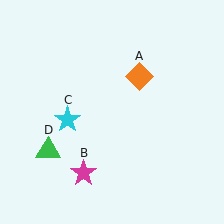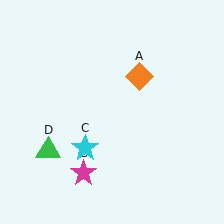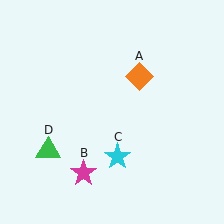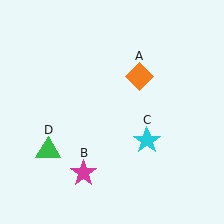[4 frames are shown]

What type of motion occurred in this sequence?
The cyan star (object C) rotated counterclockwise around the center of the scene.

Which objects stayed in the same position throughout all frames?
Orange diamond (object A) and magenta star (object B) and green triangle (object D) remained stationary.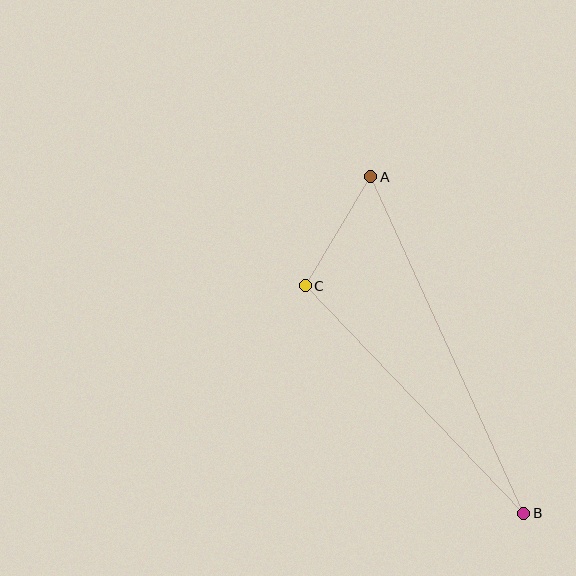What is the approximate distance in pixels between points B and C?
The distance between B and C is approximately 315 pixels.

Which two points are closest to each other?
Points A and C are closest to each other.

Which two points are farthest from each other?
Points A and B are farthest from each other.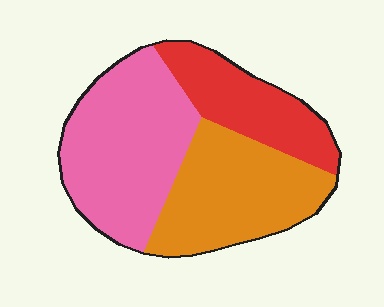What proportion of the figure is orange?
Orange covers about 35% of the figure.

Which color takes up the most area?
Pink, at roughly 40%.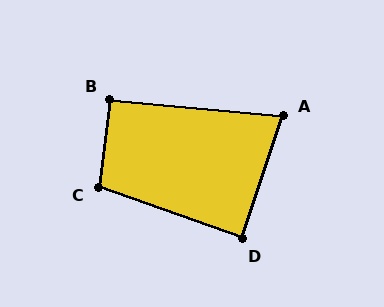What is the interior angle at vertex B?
Approximately 91 degrees (approximately right).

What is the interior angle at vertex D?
Approximately 89 degrees (approximately right).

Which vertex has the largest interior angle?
C, at approximately 103 degrees.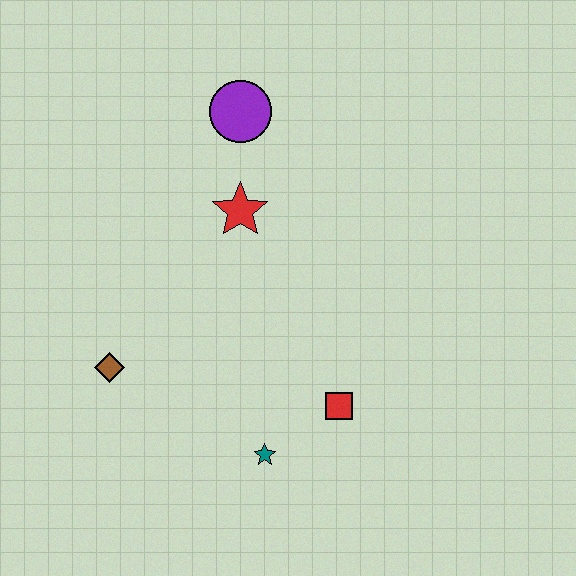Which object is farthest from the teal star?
The purple circle is farthest from the teal star.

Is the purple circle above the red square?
Yes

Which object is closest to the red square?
The teal star is closest to the red square.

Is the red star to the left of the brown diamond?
No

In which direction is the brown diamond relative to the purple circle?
The brown diamond is below the purple circle.